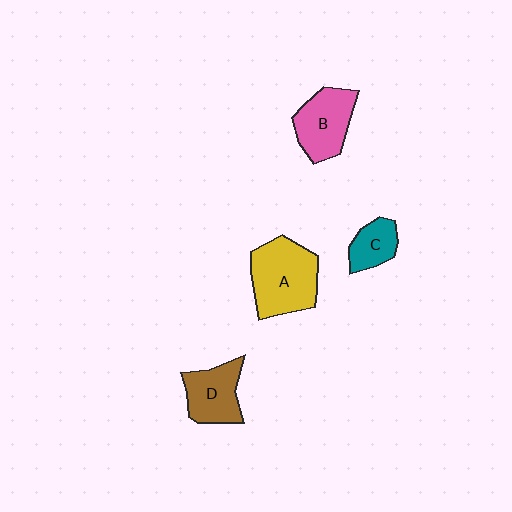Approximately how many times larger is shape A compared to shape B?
Approximately 1.3 times.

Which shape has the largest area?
Shape A (yellow).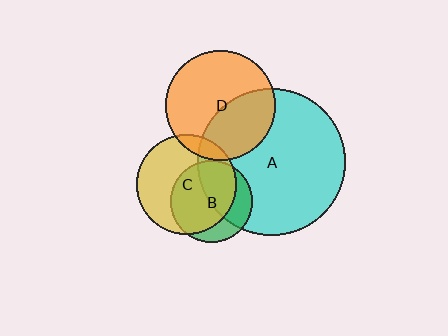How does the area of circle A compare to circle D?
Approximately 1.8 times.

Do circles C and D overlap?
Yes.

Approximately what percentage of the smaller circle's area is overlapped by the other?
Approximately 10%.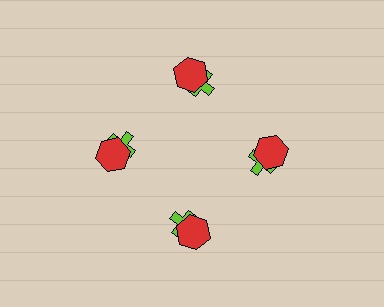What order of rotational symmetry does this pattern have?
This pattern has 4-fold rotational symmetry.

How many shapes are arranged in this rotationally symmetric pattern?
There are 8 shapes, arranged in 4 groups of 2.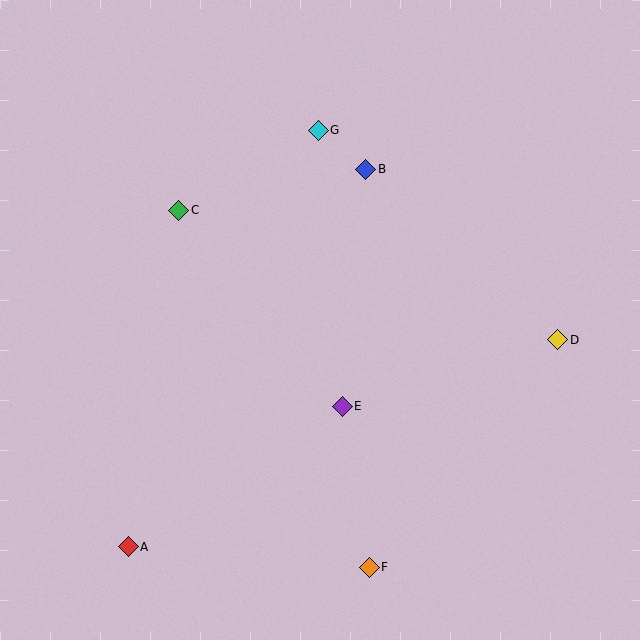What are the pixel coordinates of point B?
Point B is at (366, 169).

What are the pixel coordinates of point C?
Point C is at (179, 210).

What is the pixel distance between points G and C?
The distance between G and C is 160 pixels.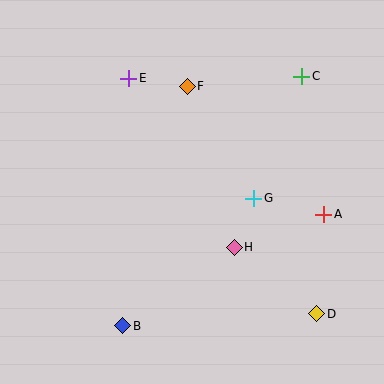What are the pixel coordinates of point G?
Point G is at (254, 198).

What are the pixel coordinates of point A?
Point A is at (324, 214).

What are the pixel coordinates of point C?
Point C is at (302, 76).